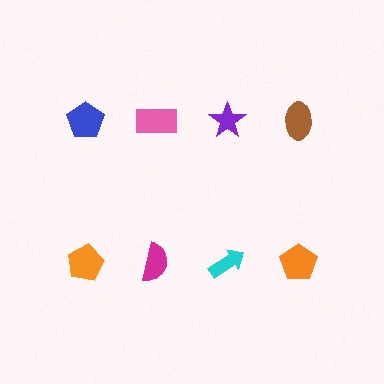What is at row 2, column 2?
A magenta semicircle.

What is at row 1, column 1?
A blue pentagon.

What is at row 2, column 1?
An orange pentagon.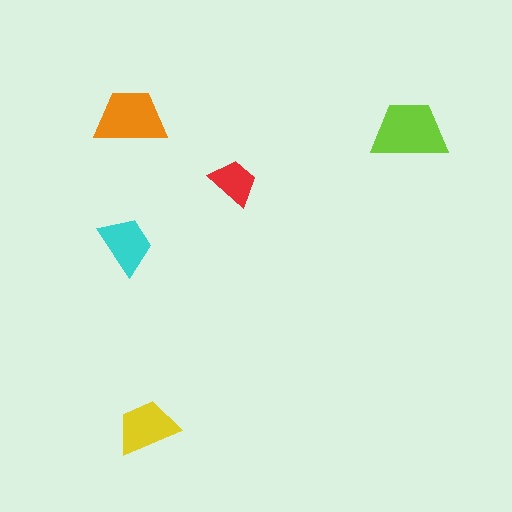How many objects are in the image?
There are 5 objects in the image.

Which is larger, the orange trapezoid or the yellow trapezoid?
The orange one.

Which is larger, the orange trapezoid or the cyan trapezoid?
The orange one.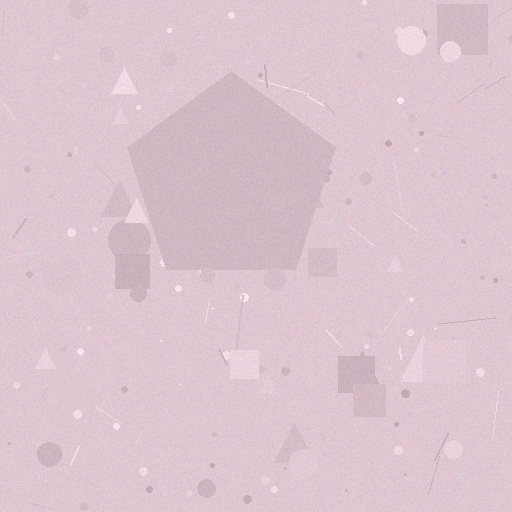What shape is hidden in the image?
A pentagon is hidden in the image.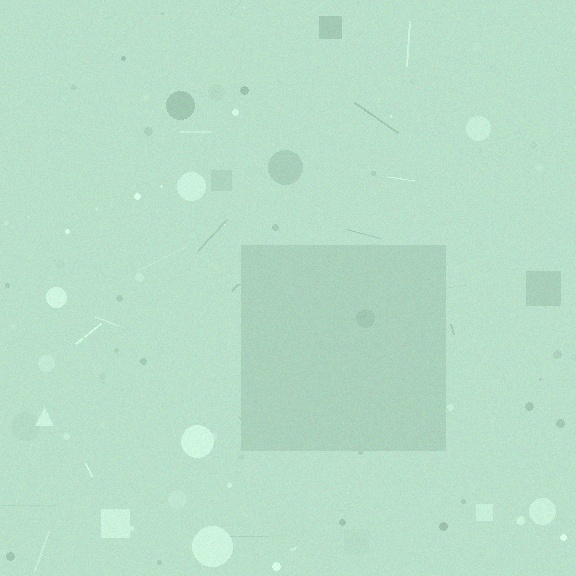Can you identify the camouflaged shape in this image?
The camouflaged shape is a square.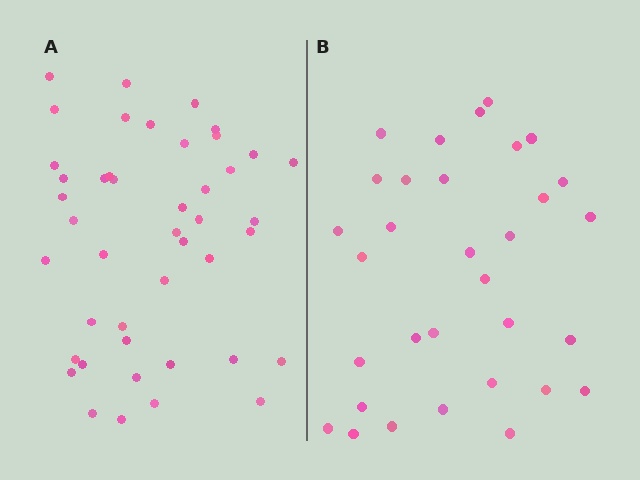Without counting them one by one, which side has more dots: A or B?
Region A (the left region) has more dots.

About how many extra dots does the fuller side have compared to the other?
Region A has roughly 12 or so more dots than region B.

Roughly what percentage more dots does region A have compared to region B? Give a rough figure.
About 40% more.